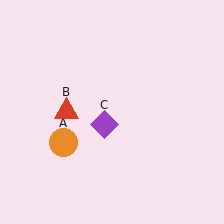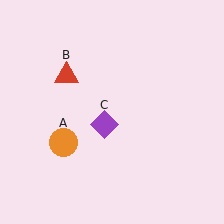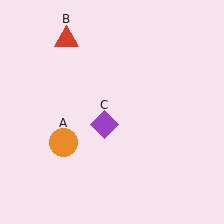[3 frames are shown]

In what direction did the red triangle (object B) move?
The red triangle (object B) moved up.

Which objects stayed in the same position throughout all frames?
Orange circle (object A) and purple diamond (object C) remained stationary.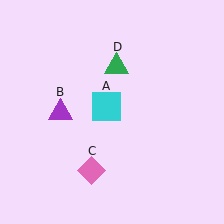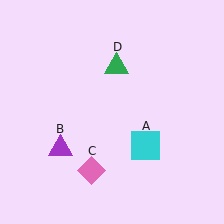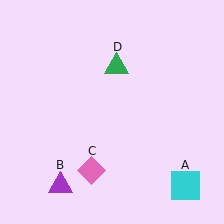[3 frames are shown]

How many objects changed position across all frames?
2 objects changed position: cyan square (object A), purple triangle (object B).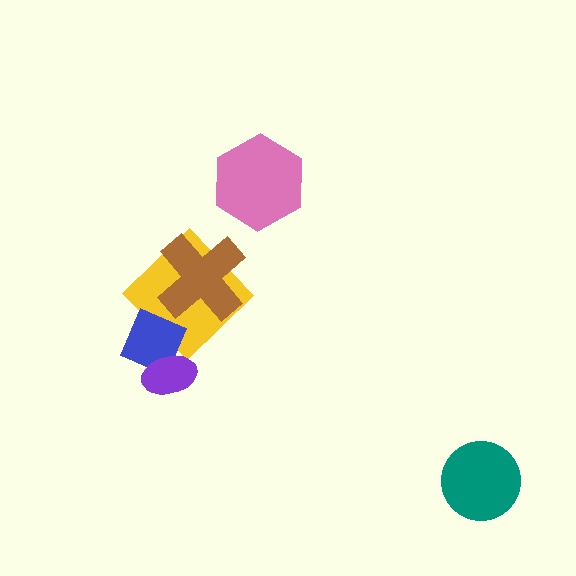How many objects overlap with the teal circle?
0 objects overlap with the teal circle.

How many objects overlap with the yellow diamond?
2 objects overlap with the yellow diamond.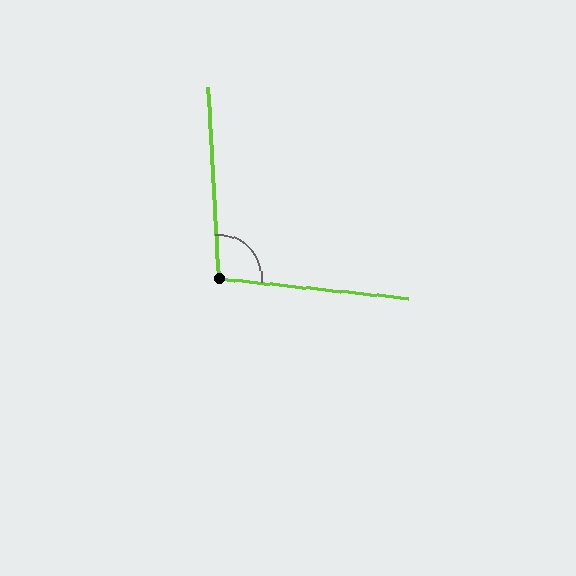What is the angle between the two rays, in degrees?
Approximately 99 degrees.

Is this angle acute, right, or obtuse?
It is obtuse.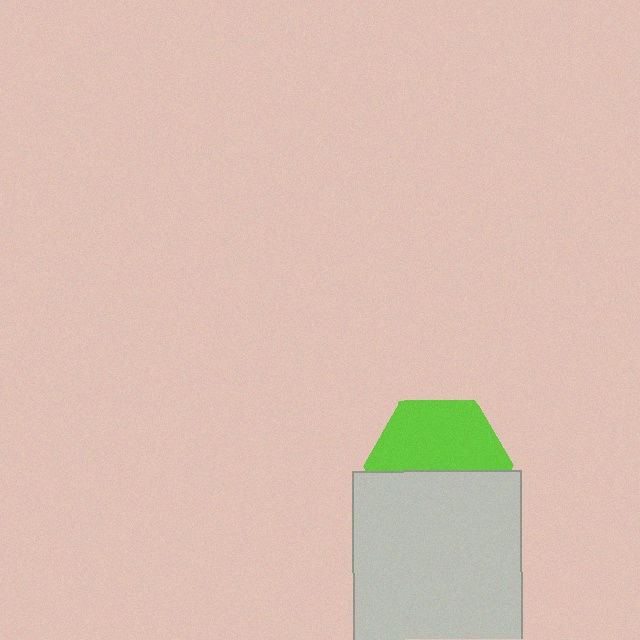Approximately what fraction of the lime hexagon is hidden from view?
Roughly 45% of the lime hexagon is hidden behind the light gray rectangle.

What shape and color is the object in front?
The object in front is a light gray rectangle.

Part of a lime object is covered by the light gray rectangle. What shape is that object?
It is a hexagon.